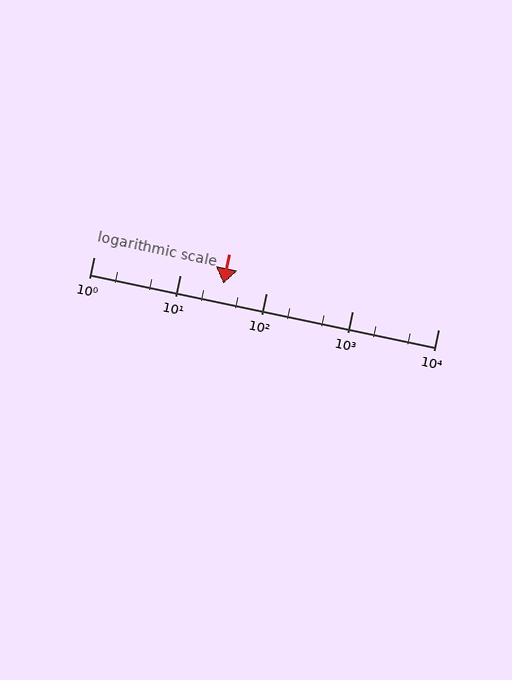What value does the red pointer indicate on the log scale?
The pointer indicates approximately 32.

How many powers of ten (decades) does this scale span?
The scale spans 4 decades, from 1 to 10000.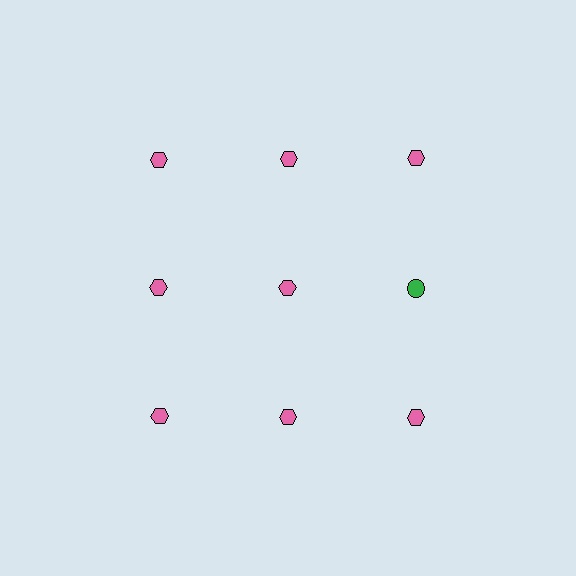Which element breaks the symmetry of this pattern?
The green circle in the second row, center column breaks the symmetry. All other shapes are pink hexagons.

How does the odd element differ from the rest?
It differs in both color (green instead of pink) and shape (circle instead of hexagon).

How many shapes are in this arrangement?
There are 9 shapes arranged in a grid pattern.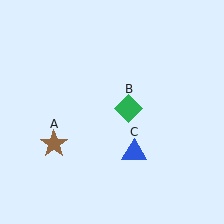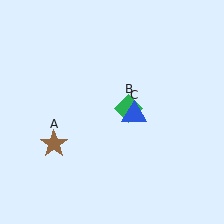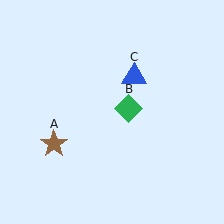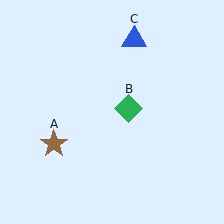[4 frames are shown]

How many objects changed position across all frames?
1 object changed position: blue triangle (object C).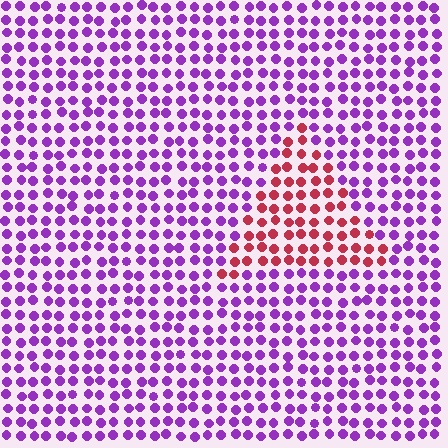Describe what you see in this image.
The image is filled with small purple elements in a uniform arrangement. A triangle-shaped region is visible where the elements are tinted to a slightly different hue, forming a subtle color boundary.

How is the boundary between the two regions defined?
The boundary is defined purely by a slight shift in hue (about 65 degrees). Spacing, size, and orientation are identical on both sides.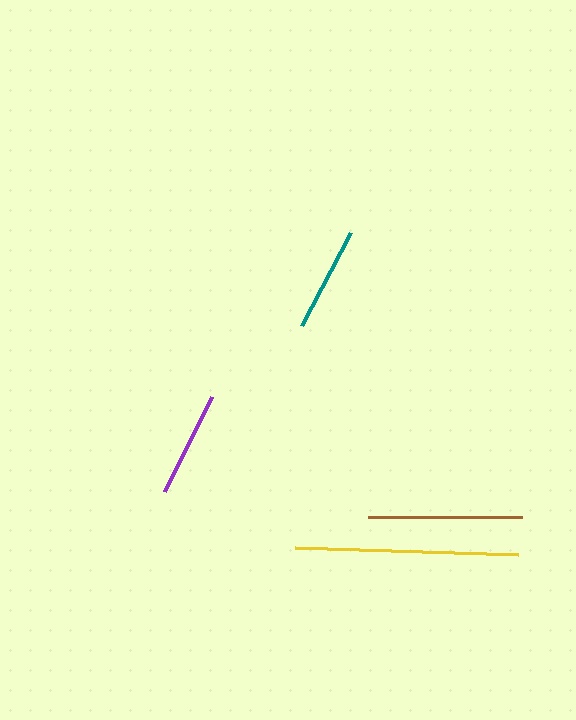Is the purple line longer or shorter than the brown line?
The brown line is longer than the purple line.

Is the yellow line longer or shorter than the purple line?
The yellow line is longer than the purple line.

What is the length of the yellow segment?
The yellow segment is approximately 223 pixels long.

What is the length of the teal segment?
The teal segment is approximately 106 pixels long.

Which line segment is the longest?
The yellow line is the longest at approximately 223 pixels.